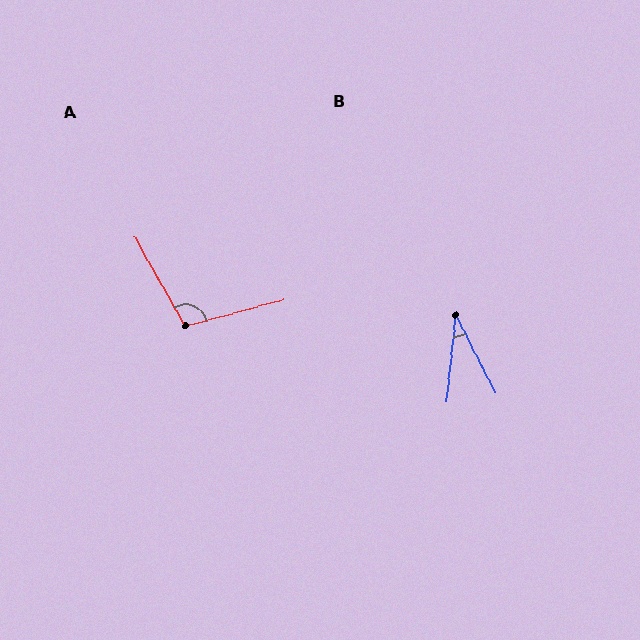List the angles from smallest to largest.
B (33°), A (104°).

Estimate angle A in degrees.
Approximately 104 degrees.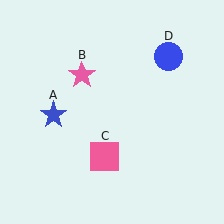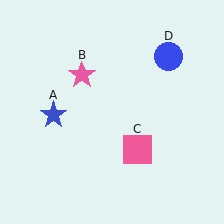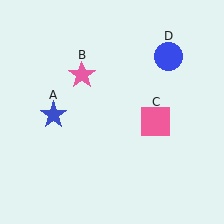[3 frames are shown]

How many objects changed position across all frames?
1 object changed position: pink square (object C).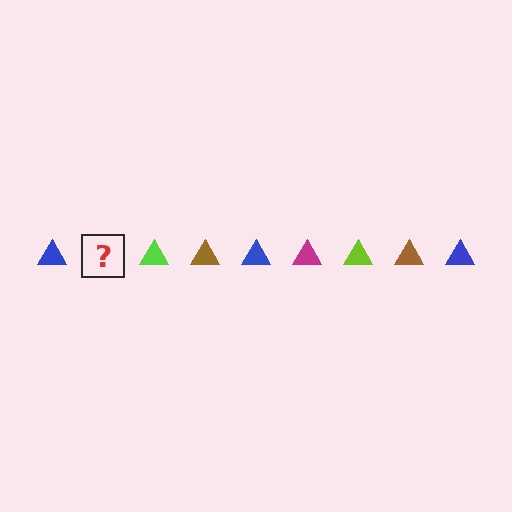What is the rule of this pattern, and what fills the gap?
The rule is that the pattern cycles through blue, magenta, lime, brown triangles. The gap should be filled with a magenta triangle.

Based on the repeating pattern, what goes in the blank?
The blank should be a magenta triangle.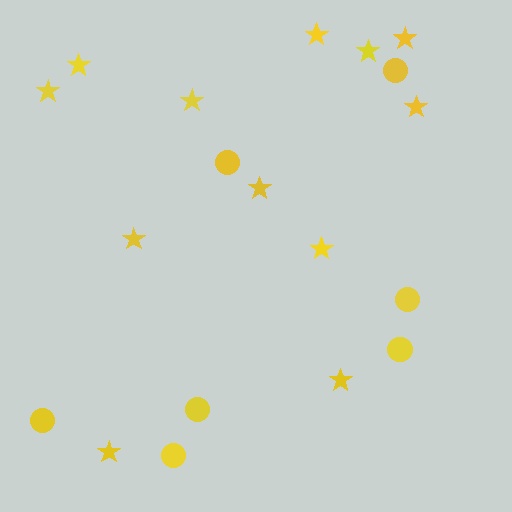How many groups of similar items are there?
There are 2 groups: one group of stars (12) and one group of circles (7).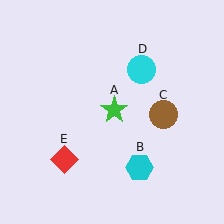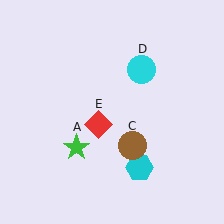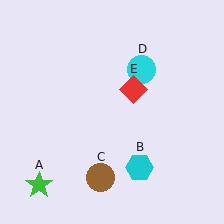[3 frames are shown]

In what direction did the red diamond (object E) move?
The red diamond (object E) moved up and to the right.